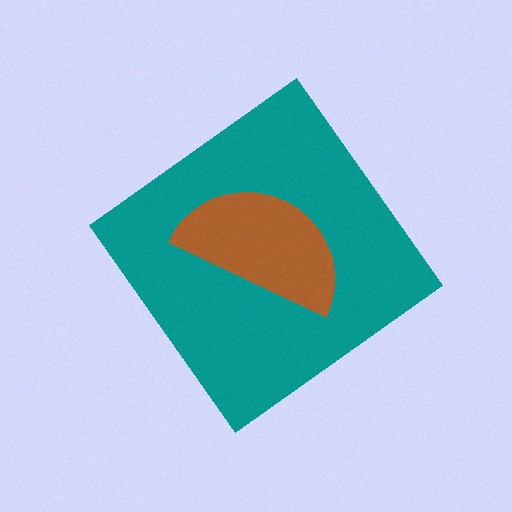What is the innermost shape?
The brown semicircle.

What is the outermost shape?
The teal diamond.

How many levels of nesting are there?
2.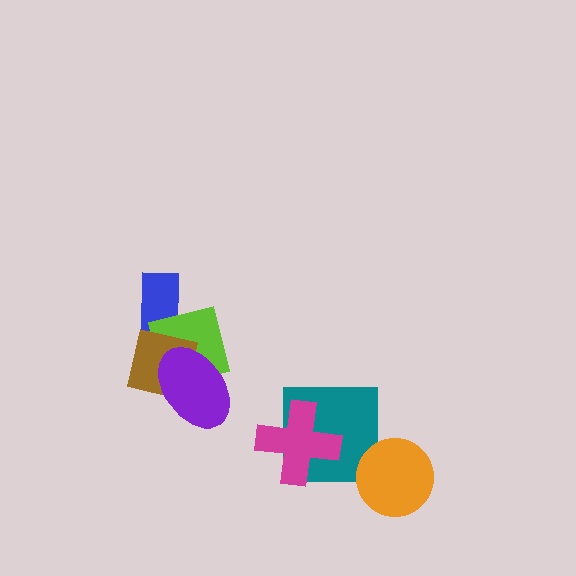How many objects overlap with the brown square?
2 objects overlap with the brown square.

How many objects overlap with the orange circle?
0 objects overlap with the orange circle.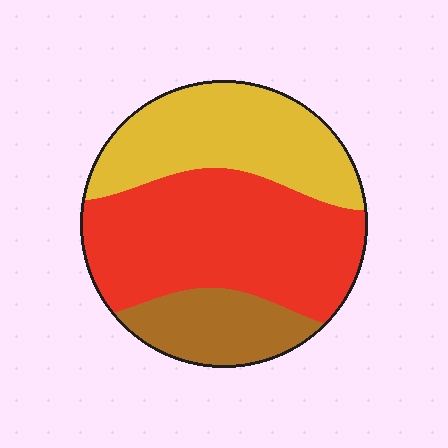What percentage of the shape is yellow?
Yellow covers roughly 35% of the shape.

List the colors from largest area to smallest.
From largest to smallest: red, yellow, brown.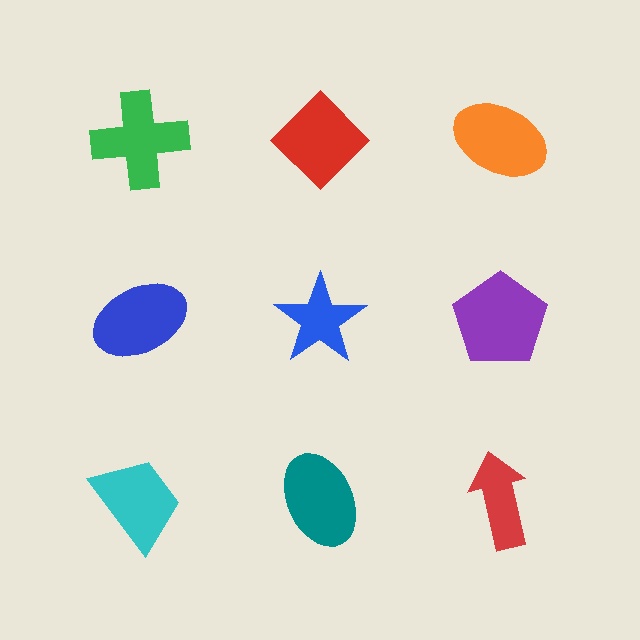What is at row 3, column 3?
A red arrow.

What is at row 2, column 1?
A blue ellipse.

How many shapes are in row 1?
3 shapes.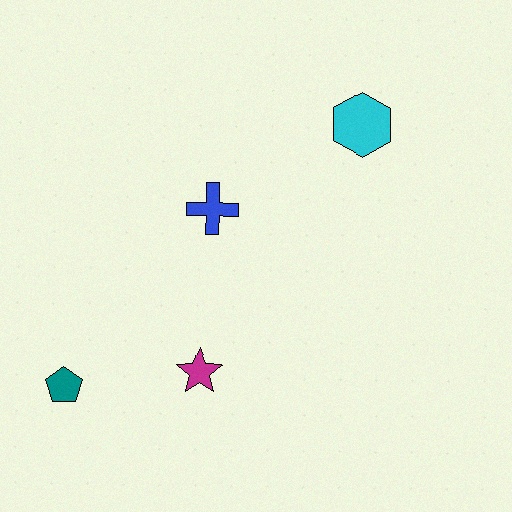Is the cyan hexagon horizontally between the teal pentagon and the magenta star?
No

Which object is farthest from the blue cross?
The teal pentagon is farthest from the blue cross.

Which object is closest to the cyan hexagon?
The blue cross is closest to the cyan hexagon.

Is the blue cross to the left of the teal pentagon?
No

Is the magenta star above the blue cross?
No